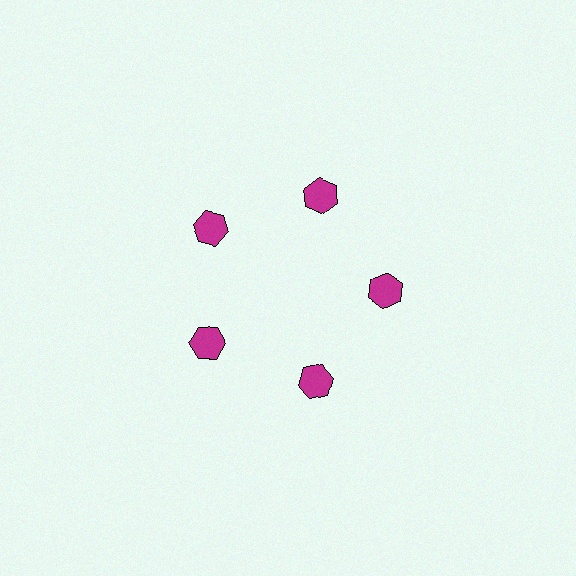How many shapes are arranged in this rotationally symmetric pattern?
There are 5 shapes, arranged in 5 groups of 1.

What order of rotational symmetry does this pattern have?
This pattern has 5-fold rotational symmetry.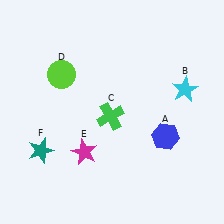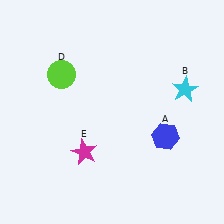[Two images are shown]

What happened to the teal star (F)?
The teal star (F) was removed in Image 2. It was in the bottom-left area of Image 1.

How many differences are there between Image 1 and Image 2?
There are 2 differences between the two images.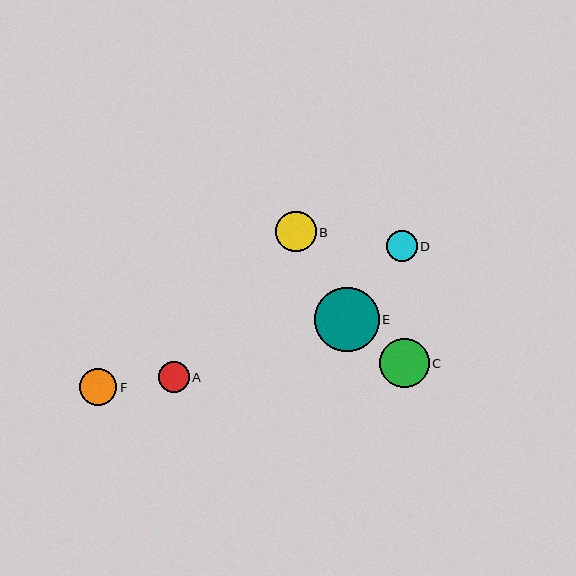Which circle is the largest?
Circle E is the largest with a size of approximately 64 pixels.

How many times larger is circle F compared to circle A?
Circle F is approximately 1.2 times the size of circle A.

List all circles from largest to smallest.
From largest to smallest: E, C, B, F, D, A.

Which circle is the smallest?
Circle A is the smallest with a size of approximately 31 pixels.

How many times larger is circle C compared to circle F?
Circle C is approximately 1.3 times the size of circle F.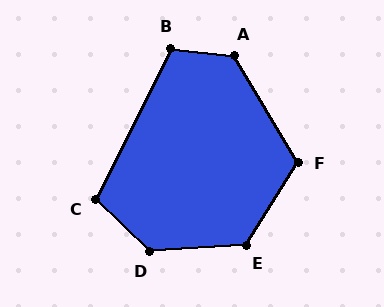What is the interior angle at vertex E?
Approximately 125 degrees (obtuse).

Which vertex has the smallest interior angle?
C, at approximately 108 degrees.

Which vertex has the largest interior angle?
D, at approximately 132 degrees.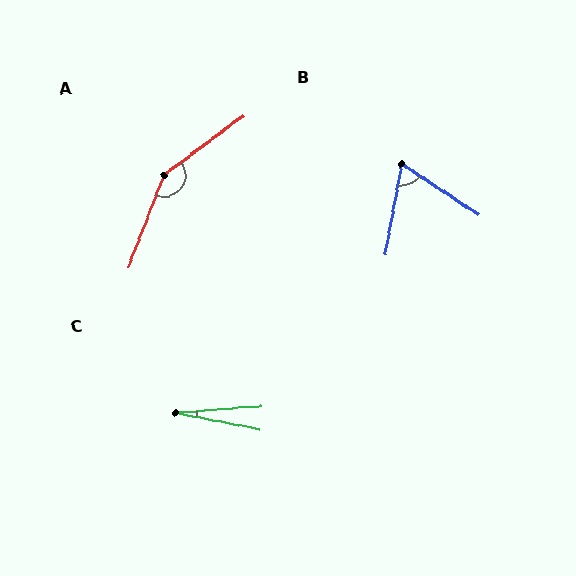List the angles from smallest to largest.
C (16°), B (67°), A (147°).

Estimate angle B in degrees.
Approximately 67 degrees.